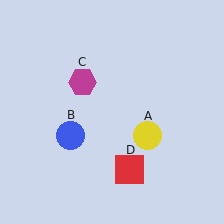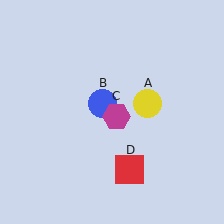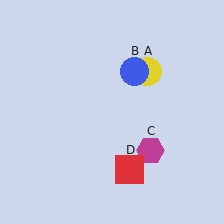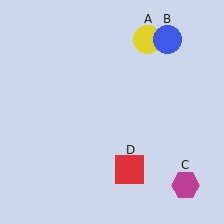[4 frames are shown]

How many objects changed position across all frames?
3 objects changed position: yellow circle (object A), blue circle (object B), magenta hexagon (object C).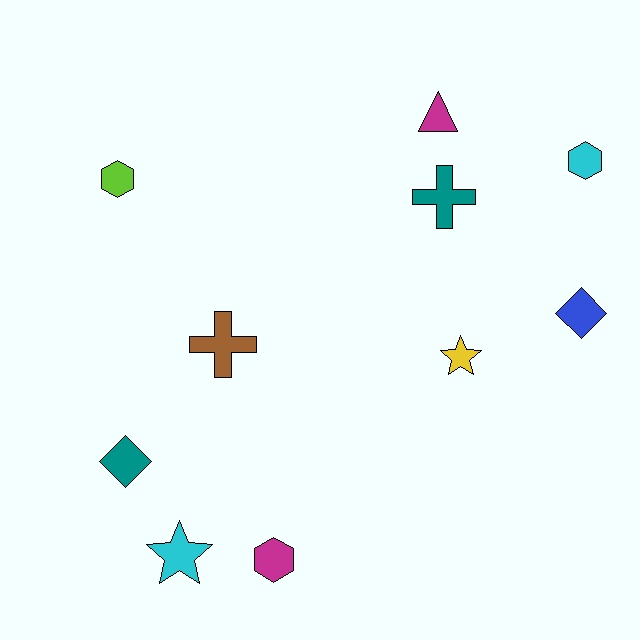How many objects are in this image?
There are 10 objects.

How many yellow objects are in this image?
There is 1 yellow object.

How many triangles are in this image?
There is 1 triangle.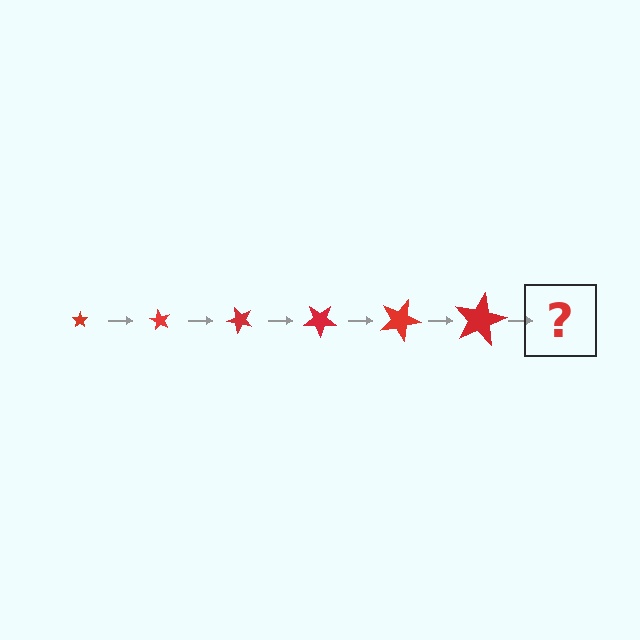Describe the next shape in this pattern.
It should be a star, larger than the previous one and rotated 360 degrees from the start.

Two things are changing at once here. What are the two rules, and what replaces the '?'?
The two rules are that the star grows larger each step and it rotates 60 degrees each step. The '?' should be a star, larger than the previous one and rotated 360 degrees from the start.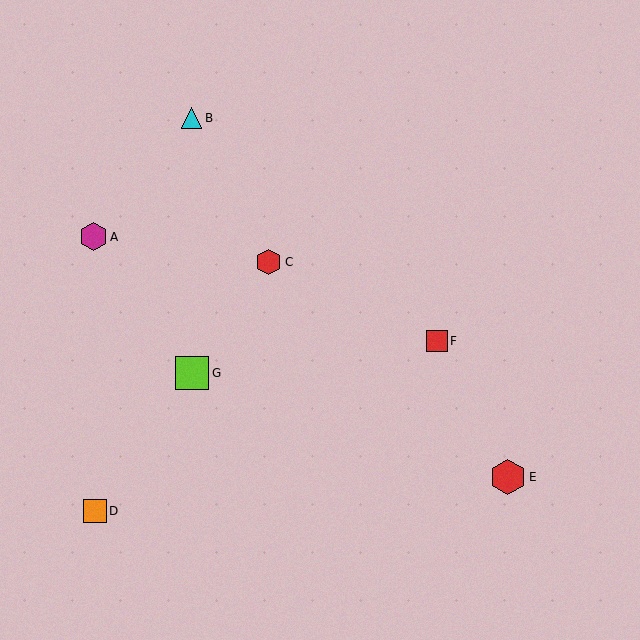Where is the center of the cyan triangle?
The center of the cyan triangle is at (191, 118).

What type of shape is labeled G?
Shape G is a lime square.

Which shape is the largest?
The red hexagon (labeled E) is the largest.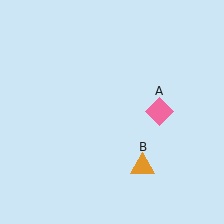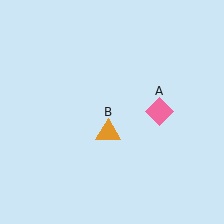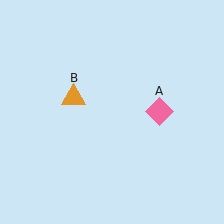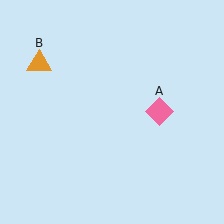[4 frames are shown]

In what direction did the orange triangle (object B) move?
The orange triangle (object B) moved up and to the left.